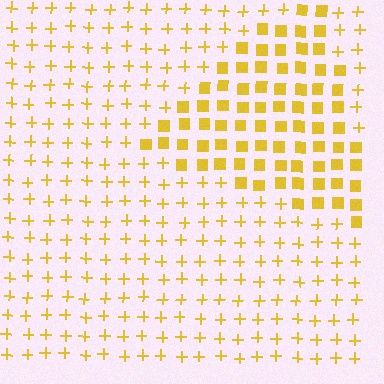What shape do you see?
I see a triangle.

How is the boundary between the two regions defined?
The boundary is defined by a change in element shape: squares inside vs. plus signs outside. All elements share the same color and spacing.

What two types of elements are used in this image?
The image uses squares inside the triangle region and plus signs outside it.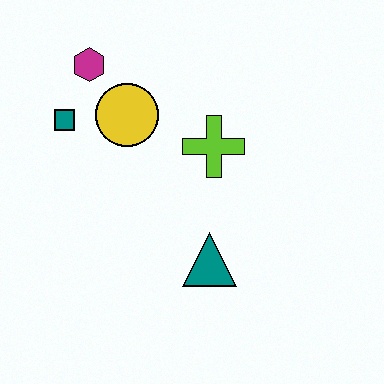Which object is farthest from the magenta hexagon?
The teal triangle is farthest from the magenta hexagon.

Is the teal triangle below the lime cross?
Yes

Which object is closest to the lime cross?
The yellow circle is closest to the lime cross.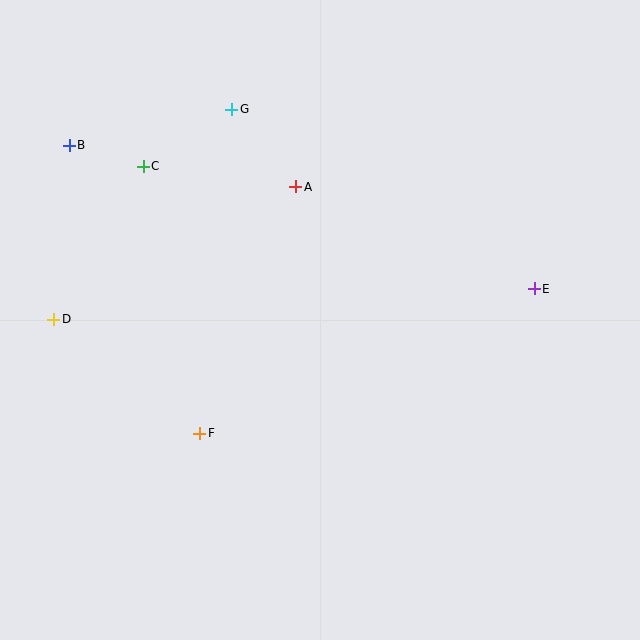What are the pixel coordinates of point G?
Point G is at (232, 109).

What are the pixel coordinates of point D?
Point D is at (54, 319).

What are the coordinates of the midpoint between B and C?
The midpoint between B and C is at (106, 156).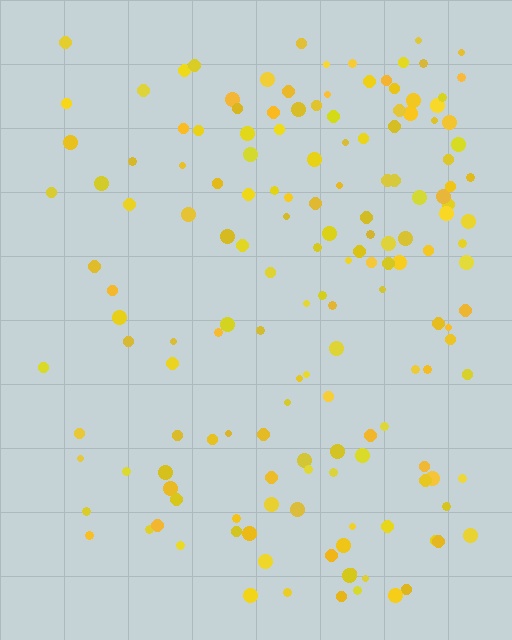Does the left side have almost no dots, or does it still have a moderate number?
Still a moderate number, just noticeably fewer than the right.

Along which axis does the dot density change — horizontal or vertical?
Horizontal.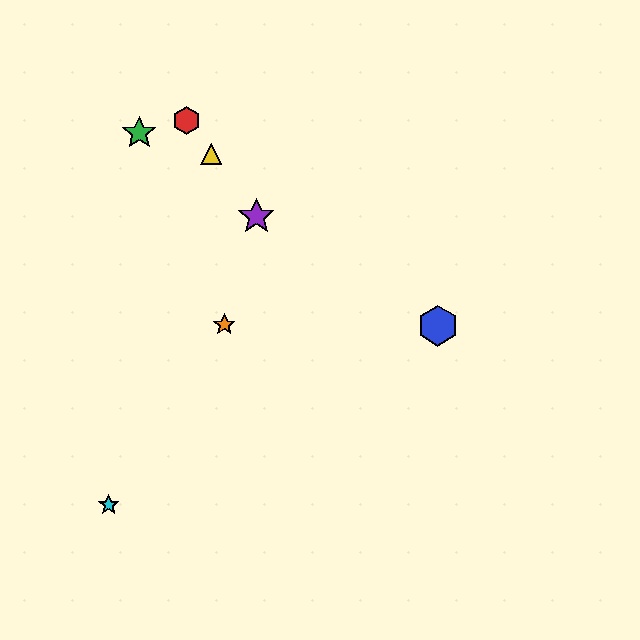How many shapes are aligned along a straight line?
3 shapes (the red hexagon, the yellow triangle, the purple star) are aligned along a straight line.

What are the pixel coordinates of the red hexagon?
The red hexagon is at (187, 120).